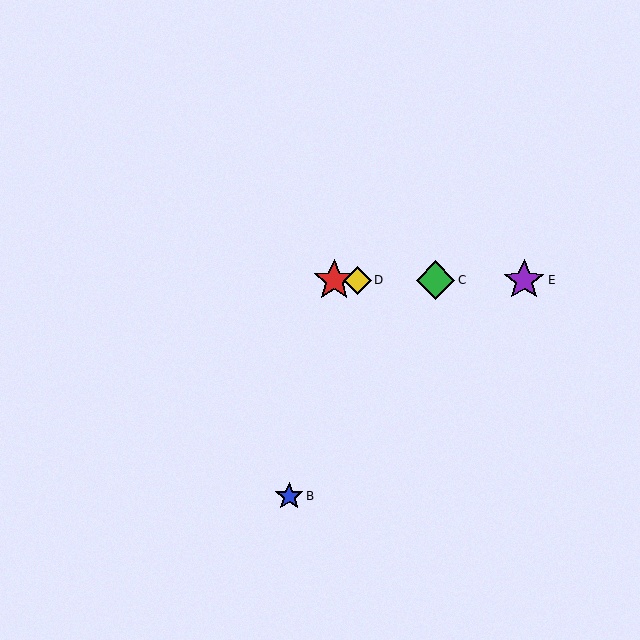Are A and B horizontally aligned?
No, A is at y≈280 and B is at y≈496.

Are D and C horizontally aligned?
Yes, both are at y≈280.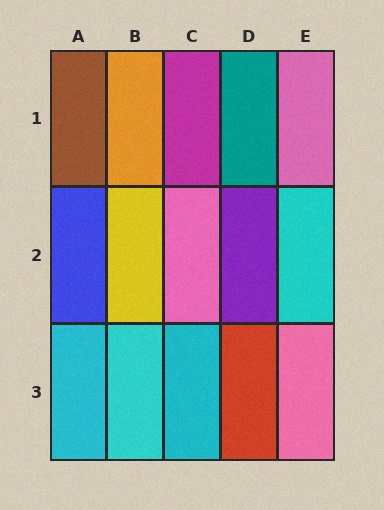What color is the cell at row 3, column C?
Cyan.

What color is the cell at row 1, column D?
Teal.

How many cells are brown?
1 cell is brown.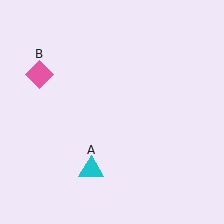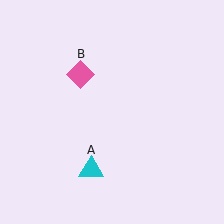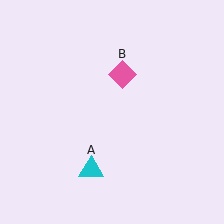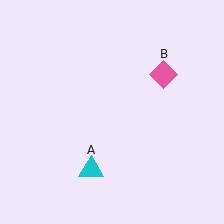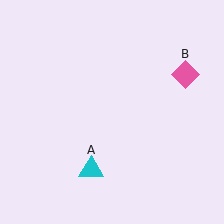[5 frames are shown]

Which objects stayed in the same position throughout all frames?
Cyan triangle (object A) remained stationary.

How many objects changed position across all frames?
1 object changed position: pink diamond (object B).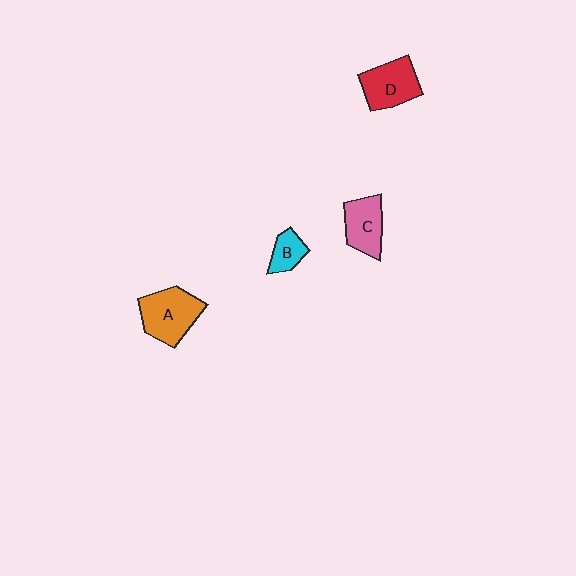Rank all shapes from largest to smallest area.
From largest to smallest: A (orange), D (red), C (pink), B (cyan).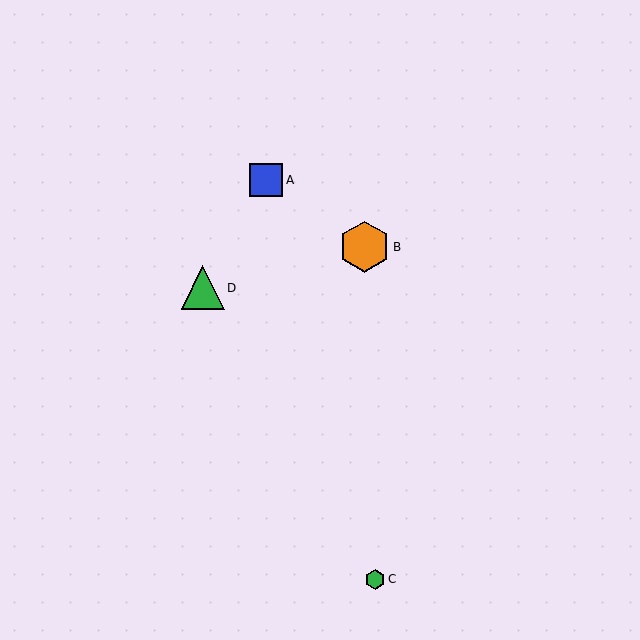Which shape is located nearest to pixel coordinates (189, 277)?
The green triangle (labeled D) at (203, 288) is nearest to that location.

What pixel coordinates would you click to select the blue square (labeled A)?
Click at (266, 180) to select the blue square A.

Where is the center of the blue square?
The center of the blue square is at (266, 180).